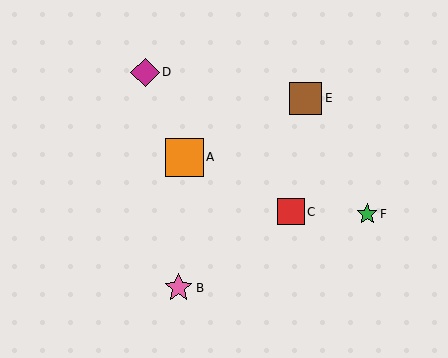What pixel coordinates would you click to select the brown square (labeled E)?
Click at (306, 98) to select the brown square E.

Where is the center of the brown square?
The center of the brown square is at (306, 98).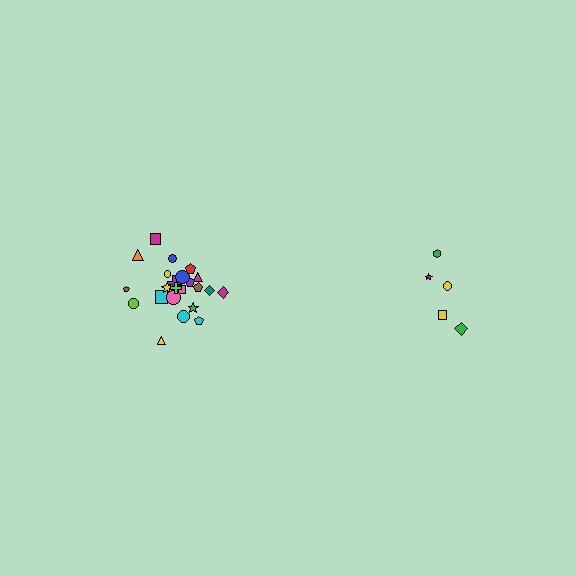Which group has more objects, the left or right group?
The left group.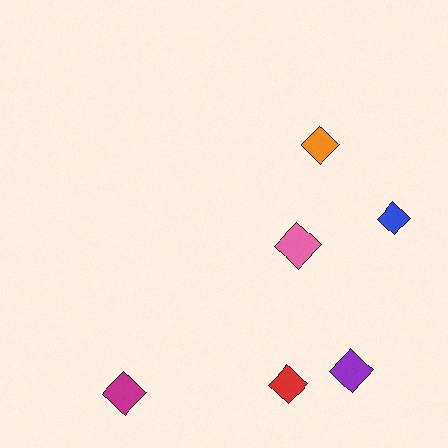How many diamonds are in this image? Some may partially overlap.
There are 6 diamonds.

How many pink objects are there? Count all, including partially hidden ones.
There is 1 pink object.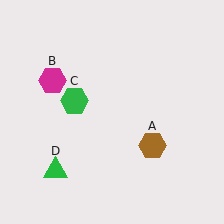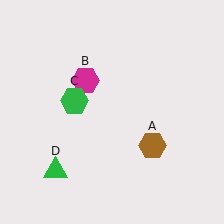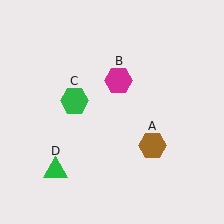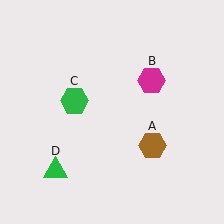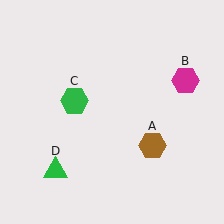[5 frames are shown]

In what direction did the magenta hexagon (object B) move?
The magenta hexagon (object B) moved right.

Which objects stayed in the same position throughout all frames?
Brown hexagon (object A) and green hexagon (object C) and green triangle (object D) remained stationary.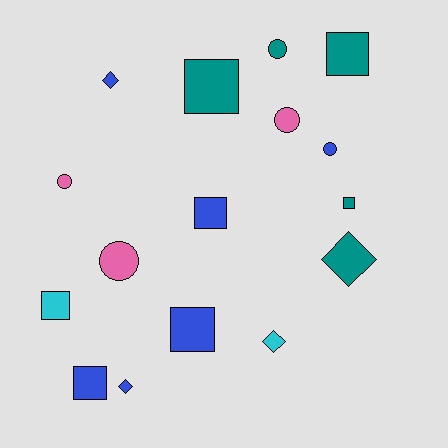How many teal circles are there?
There is 1 teal circle.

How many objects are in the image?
There are 16 objects.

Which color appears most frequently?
Blue, with 6 objects.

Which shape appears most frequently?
Square, with 7 objects.